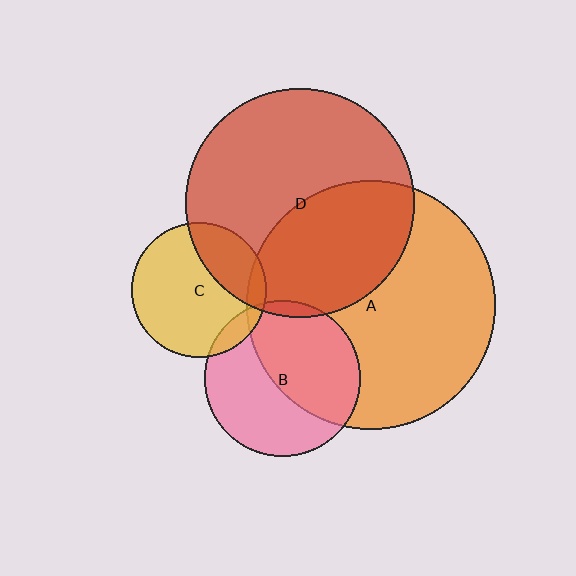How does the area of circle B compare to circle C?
Approximately 1.3 times.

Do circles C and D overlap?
Yes.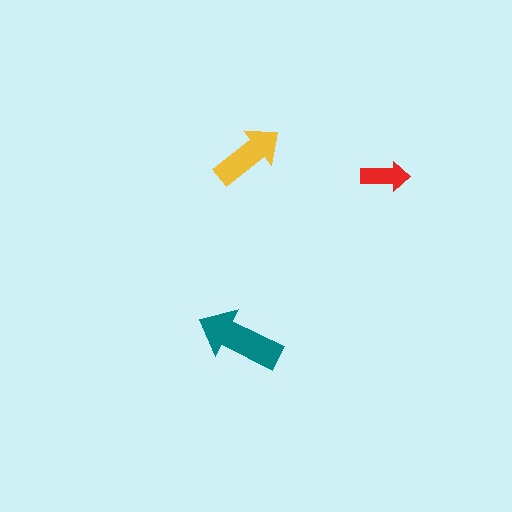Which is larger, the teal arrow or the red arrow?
The teal one.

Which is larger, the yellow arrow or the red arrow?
The yellow one.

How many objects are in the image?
There are 3 objects in the image.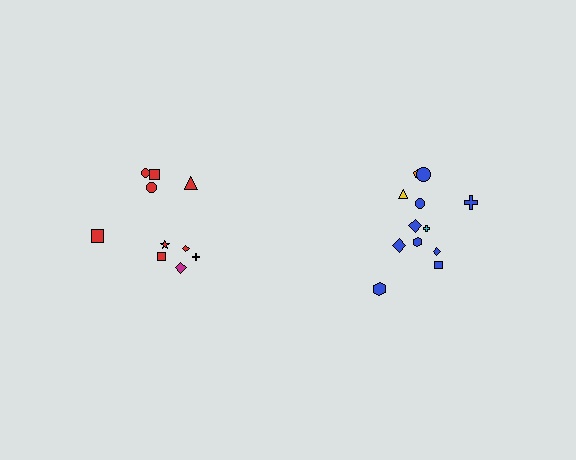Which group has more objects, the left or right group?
The right group.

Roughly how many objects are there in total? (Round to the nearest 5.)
Roughly 20 objects in total.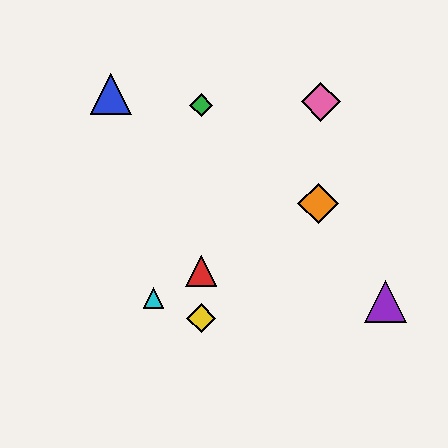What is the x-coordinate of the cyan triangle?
The cyan triangle is at x≈154.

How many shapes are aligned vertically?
3 shapes (the red triangle, the green diamond, the yellow diamond) are aligned vertically.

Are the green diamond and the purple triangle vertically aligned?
No, the green diamond is at x≈201 and the purple triangle is at x≈386.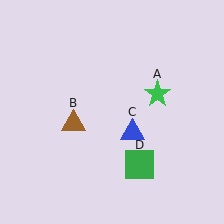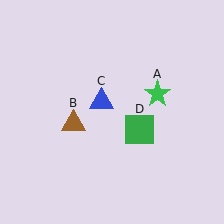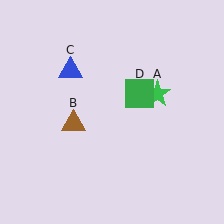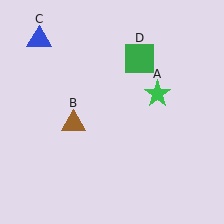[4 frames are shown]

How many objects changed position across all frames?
2 objects changed position: blue triangle (object C), green square (object D).